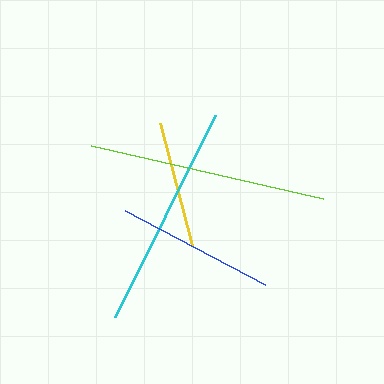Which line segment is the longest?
The lime line is the longest at approximately 238 pixels.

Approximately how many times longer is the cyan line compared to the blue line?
The cyan line is approximately 1.4 times the length of the blue line.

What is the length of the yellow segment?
The yellow segment is approximately 126 pixels long.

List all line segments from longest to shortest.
From longest to shortest: lime, cyan, blue, yellow.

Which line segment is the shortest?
The yellow line is the shortest at approximately 126 pixels.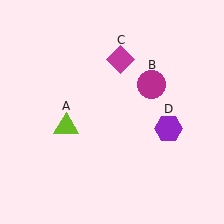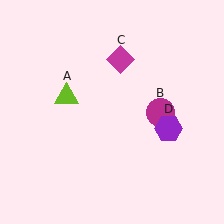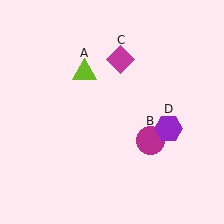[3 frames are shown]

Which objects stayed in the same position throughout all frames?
Magenta diamond (object C) and purple hexagon (object D) remained stationary.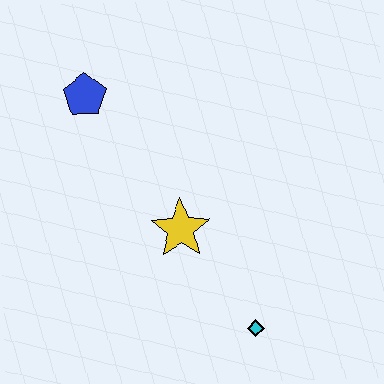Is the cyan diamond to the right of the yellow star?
Yes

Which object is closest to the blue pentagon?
The yellow star is closest to the blue pentagon.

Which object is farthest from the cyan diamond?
The blue pentagon is farthest from the cyan diamond.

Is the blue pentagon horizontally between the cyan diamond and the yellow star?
No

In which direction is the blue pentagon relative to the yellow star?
The blue pentagon is above the yellow star.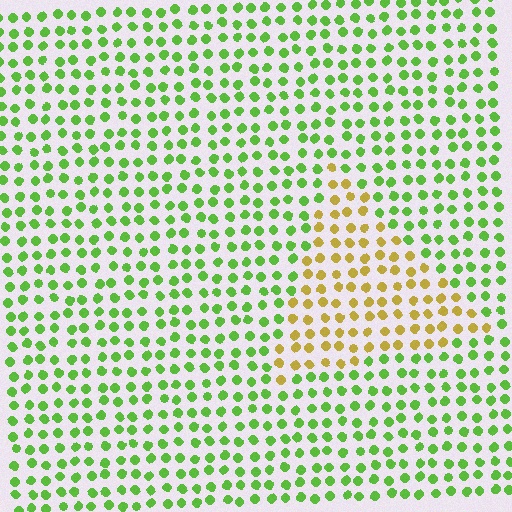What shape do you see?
I see a triangle.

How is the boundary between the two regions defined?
The boundary is defined purely by a slight shift in hue (about 55 degrees). Spacing, size, and orientation are identical on both sides.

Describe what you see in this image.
The image is filled with small lime elements in a uniform arrangement. A triangle-shaped region is visible where the elements are tinted to a slightly different hue, forming a subtle color boundary.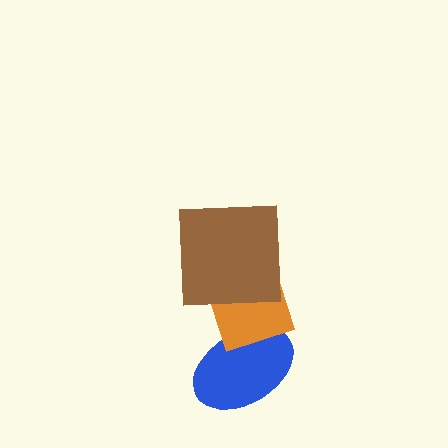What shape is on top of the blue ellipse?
The orange diamond is on top of the blue ellipse.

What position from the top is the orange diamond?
The orange diamond is 2nd from the top.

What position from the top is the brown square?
The brown square is 1st from the top.